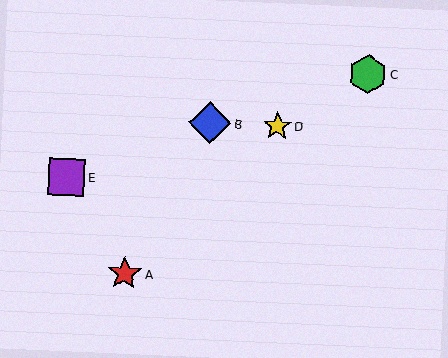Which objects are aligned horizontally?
Objects B, D are aligned horizontally.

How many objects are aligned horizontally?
2 objects (B, D) are aligned horizontally.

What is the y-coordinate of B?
Object B is at y≈123.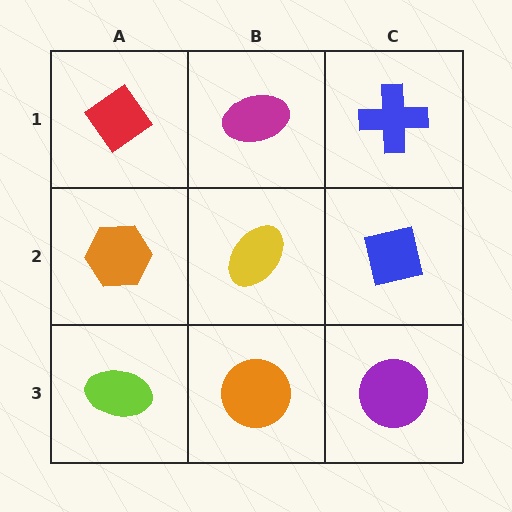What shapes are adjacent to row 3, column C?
A blue square (row 2, column C), an orange circle (row 3, column B).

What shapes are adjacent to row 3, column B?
A yellow ellipse (row 2, column B), a lime ellipse (row 3, column A), a purple circle (row 3, column C).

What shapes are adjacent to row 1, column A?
An orange hexagon (row 2, column A), a magenta ellipse (row 1, column B).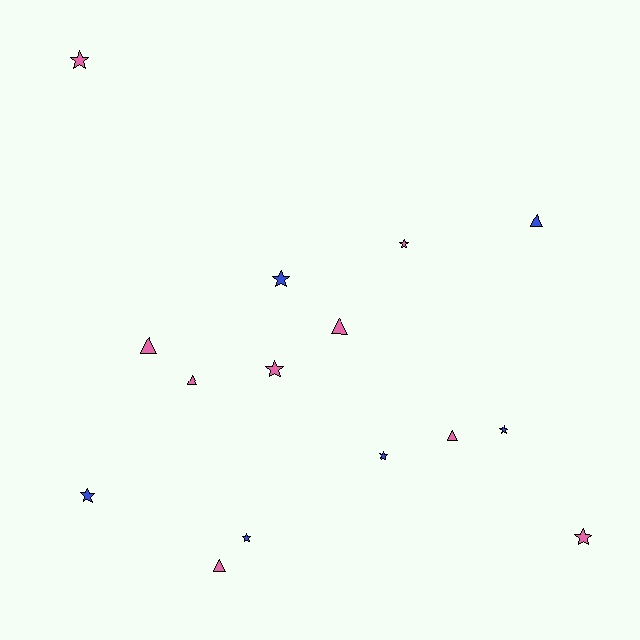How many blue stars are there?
There are 5 blue stars.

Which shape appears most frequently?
Star, with 9 objects.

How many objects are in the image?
There are 15 objects.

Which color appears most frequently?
Pink, with 9 objects.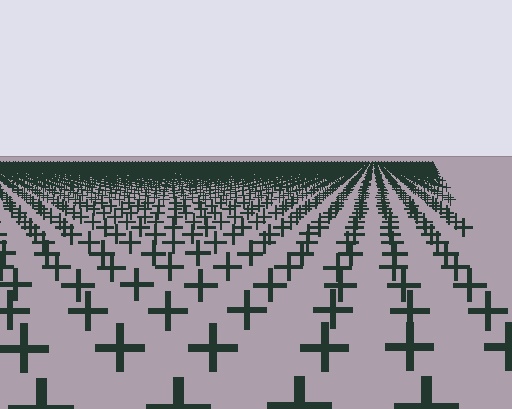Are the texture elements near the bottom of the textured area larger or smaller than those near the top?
Larger. Near the bottom, elements are closer to the viewer and appear at a bigger on-screen size.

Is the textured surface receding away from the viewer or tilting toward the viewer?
The surface is receding away from the viewer. Texture elements get smaller and denser toward the top.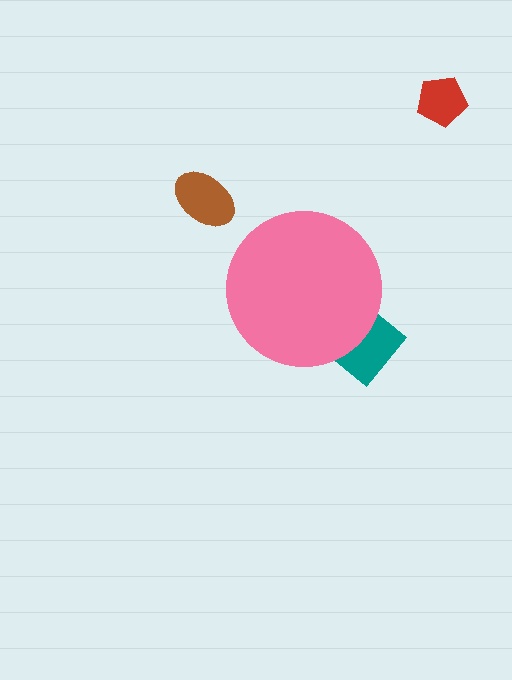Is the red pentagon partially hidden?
No, the red pentagon is fully visible.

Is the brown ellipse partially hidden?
No, the brown ellipse is fully visible.